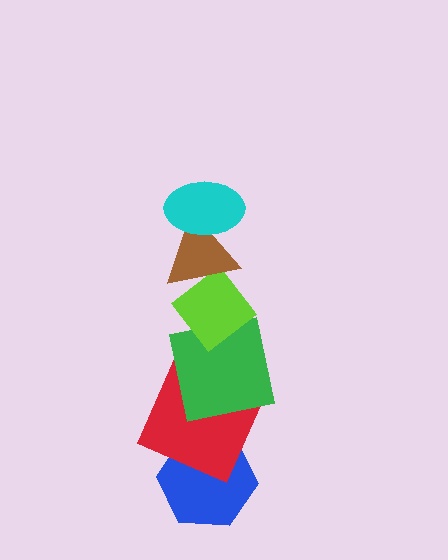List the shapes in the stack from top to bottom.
From top to bottom: the cyan ellipse, the brown triangle, the lime diamond, the green square, the red square, the blue hexagon.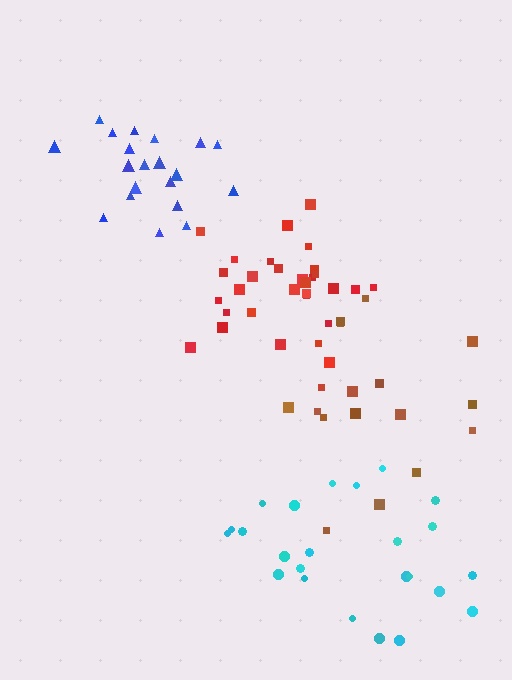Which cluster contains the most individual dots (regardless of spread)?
Red (31).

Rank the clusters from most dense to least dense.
blue, red, cyan, brown.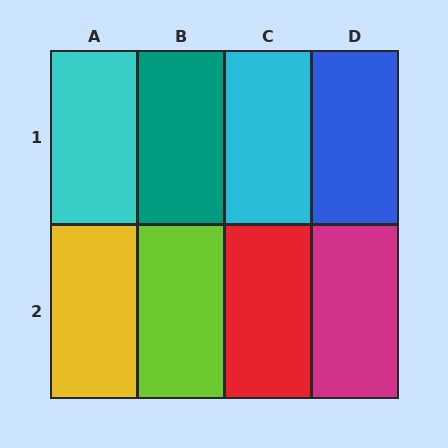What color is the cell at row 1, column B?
Teal.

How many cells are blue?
1 cell is blue.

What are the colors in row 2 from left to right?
Yellow, lime, red, magenta.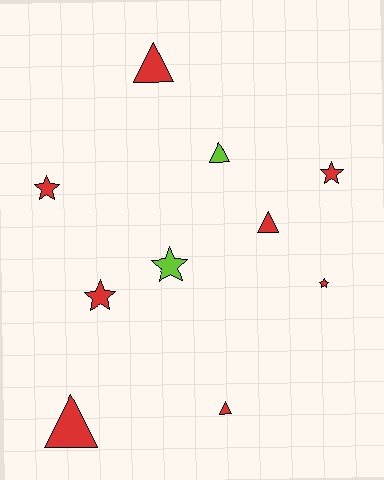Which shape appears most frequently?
Triangle, with 5 objects.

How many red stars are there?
There are 4 red stars.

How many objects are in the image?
There are 10 objects.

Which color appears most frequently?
Red, with 8 objects.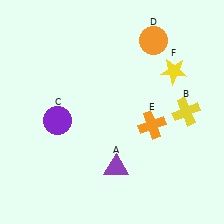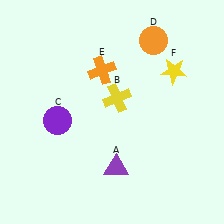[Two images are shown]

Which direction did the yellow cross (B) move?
The yellow cross (B) moved left.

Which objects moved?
The objects that moved are: the yellow cross (B), the orange cross (E).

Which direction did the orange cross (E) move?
The orange cross (E) moved up.